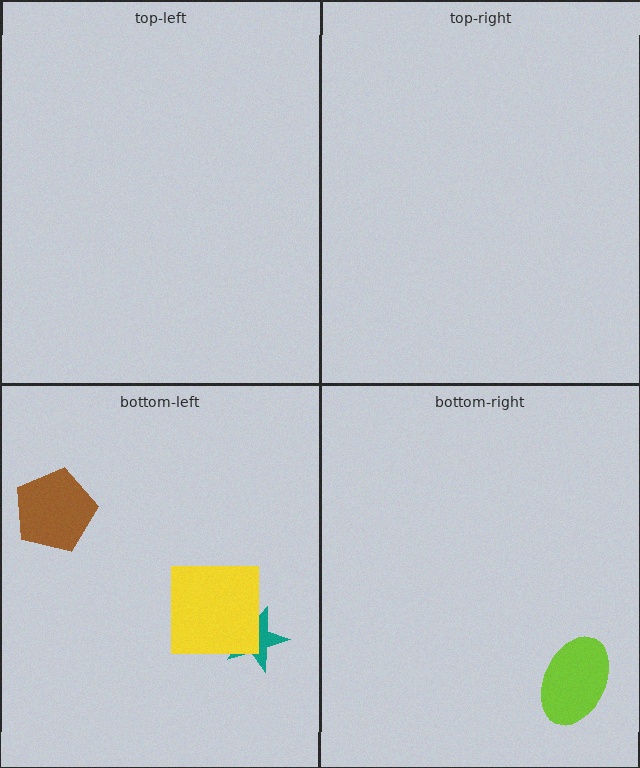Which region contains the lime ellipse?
The bottom-right region.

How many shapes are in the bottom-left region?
3.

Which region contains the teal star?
The bottom-left region.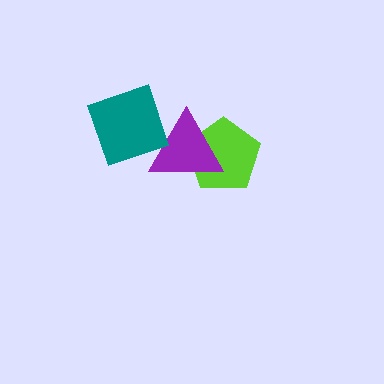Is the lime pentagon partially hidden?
Yes, it is partially covered by another shape.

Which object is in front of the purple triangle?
The teal square is in front of the purple triangle.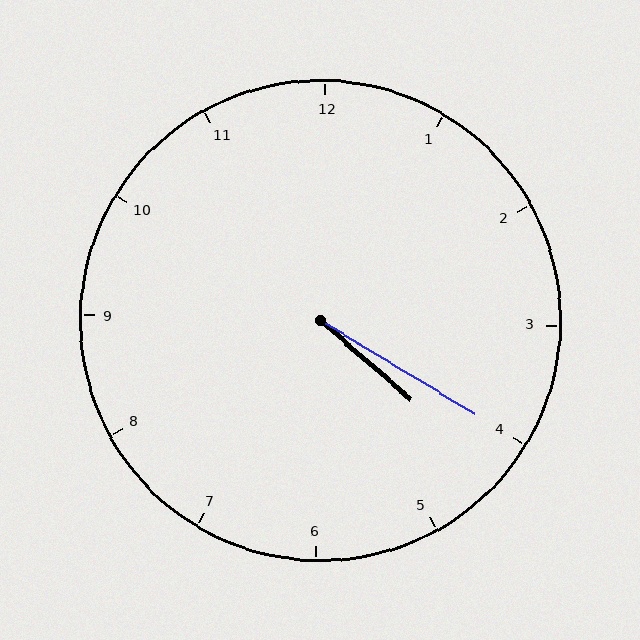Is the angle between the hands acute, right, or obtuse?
It is acute.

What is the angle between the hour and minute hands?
Approximately 10 degrees.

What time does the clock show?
4:20.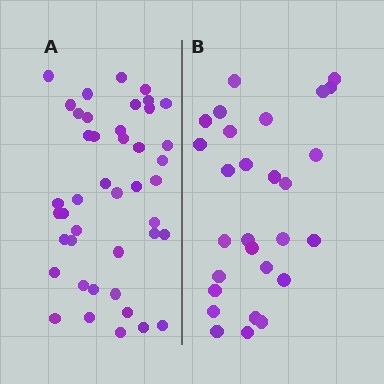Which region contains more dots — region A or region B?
Region A (the left region) has more dots.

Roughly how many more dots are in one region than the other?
Region A has approximately 15 more dots than region B.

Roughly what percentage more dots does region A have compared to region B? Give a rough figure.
About 55% more.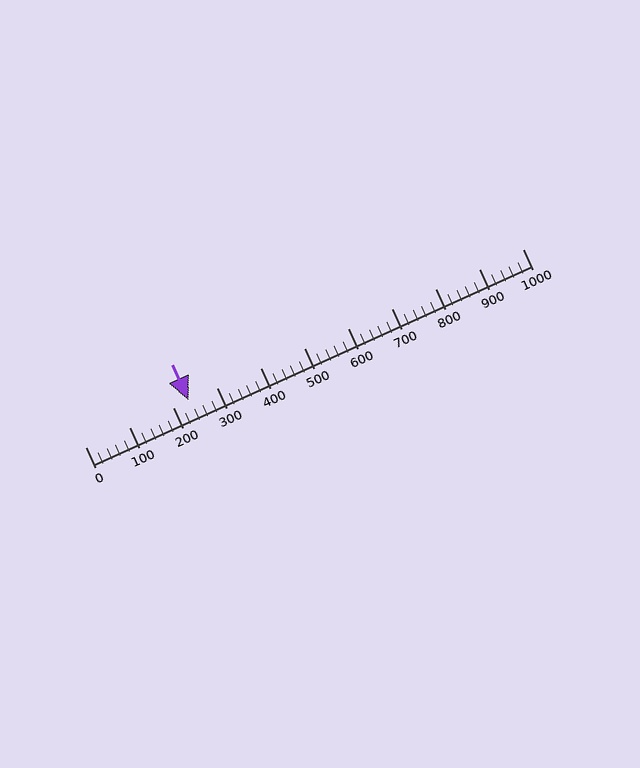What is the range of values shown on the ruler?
The ruler shows values from 0 to 1000.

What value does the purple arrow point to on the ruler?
The purple arrow points to approximately 237.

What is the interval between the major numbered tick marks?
The major tick marks are spaced 100 units apart.